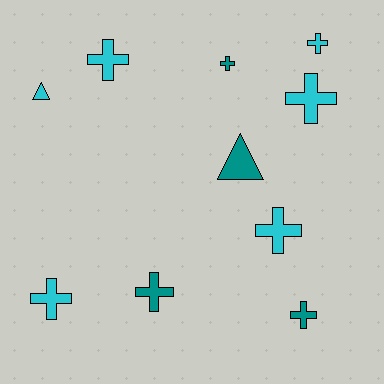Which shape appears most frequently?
Cross, with 8 objects.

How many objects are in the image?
There are 10 objects.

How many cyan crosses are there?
There are 5 cyan crosses.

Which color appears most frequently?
Cyan, with 6 objects.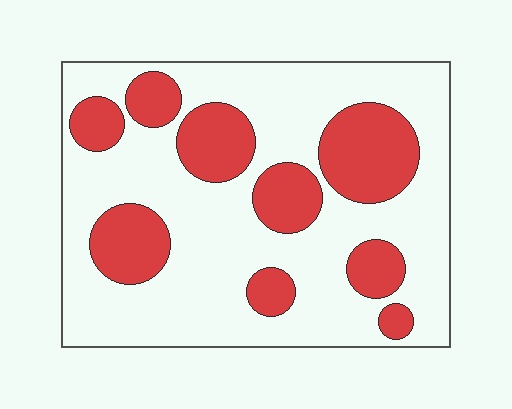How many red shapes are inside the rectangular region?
9.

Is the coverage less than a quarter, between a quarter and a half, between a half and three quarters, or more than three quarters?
Between a quarter and a half.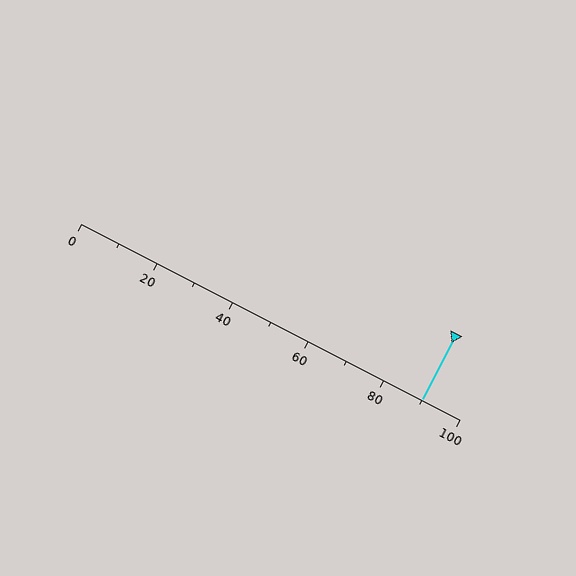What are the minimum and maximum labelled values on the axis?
The axis runs from 0 to 100.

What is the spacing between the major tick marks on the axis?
The major ticks are spaced 20 apart.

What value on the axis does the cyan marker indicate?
The marker indicates approximately 90.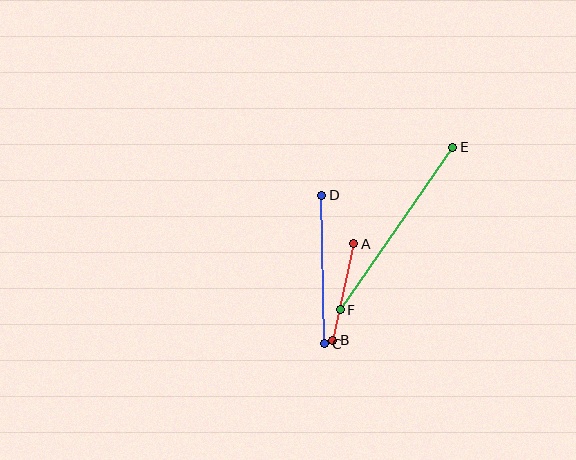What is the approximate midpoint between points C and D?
The midpoint is at approximately (323, 270) pixels.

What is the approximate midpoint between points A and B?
The midpoint is at approximately (343, 292) pixels.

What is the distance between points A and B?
The distance is approximately 99 pixels.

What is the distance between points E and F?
The distance is approximately 198 pixels.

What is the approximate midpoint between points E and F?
The midpoint is at approximately (397, 229) pixels.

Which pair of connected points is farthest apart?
Points E and F are farthest apart.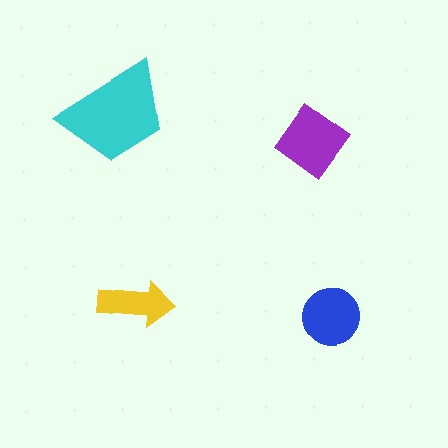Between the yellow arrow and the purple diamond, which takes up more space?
The purple diamond.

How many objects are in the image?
There are 4 objects in the image.